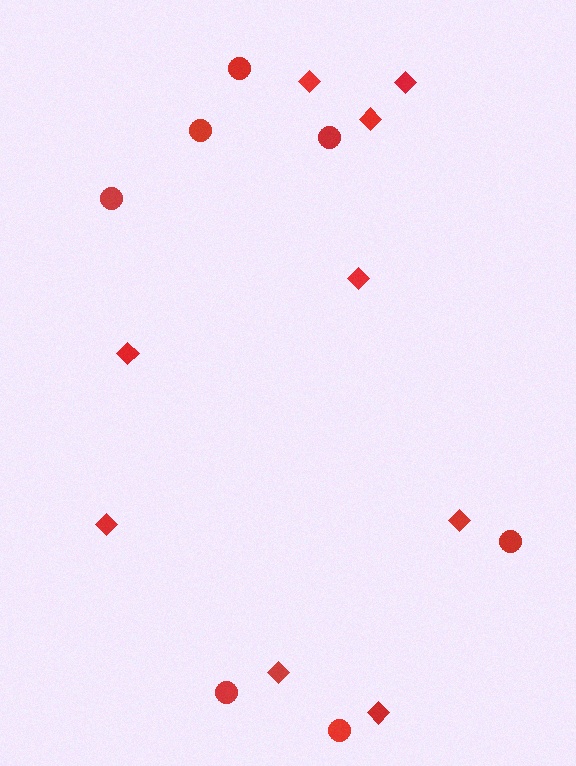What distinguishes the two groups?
There are 2 groups: one group of circles (7) and one group of diamonds (9).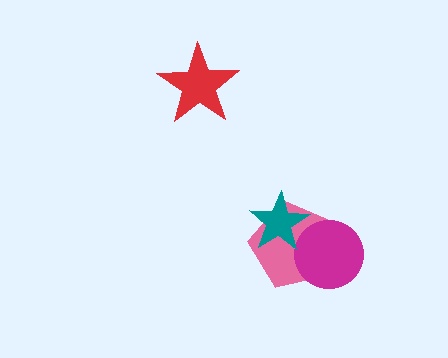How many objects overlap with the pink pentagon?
2 objects overlap with the pink pentagon.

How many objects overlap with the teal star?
2 objects overlap with the teal star.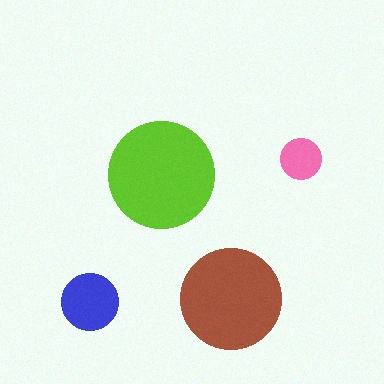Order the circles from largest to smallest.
the lime one, the brown one, the blue one, the pink one.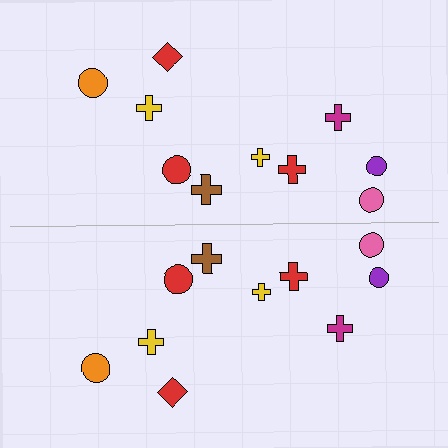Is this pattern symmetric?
Yes, this pattern has bilateral (reflection) symmetry.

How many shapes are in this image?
There are 20 shapes in this image.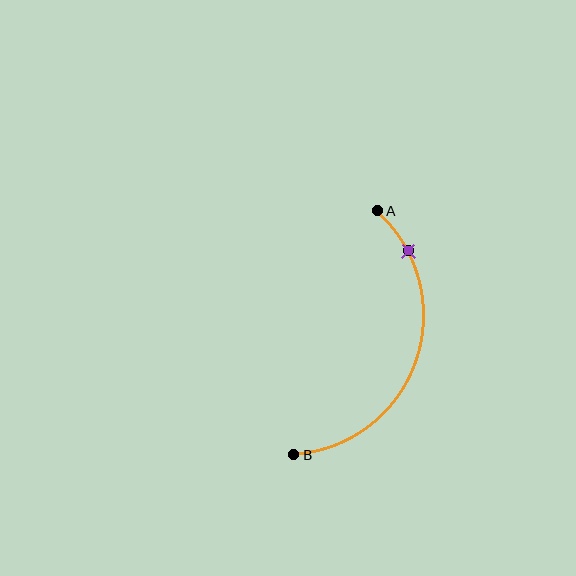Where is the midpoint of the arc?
The arc midpoint is the point on the curve farthest from the straight line joining A and B. It sits to the right of that line.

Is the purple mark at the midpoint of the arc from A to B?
No. The purple mark lies on the arc but is closer to endpoint A. The arc midpoint would be at the point on the curve equidistant along the arc from both A and B.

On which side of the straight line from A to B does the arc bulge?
The arc bulges to the right of the straight line connecting A and B.